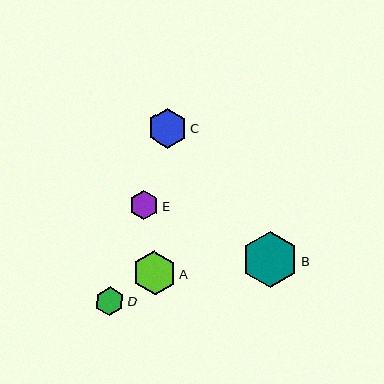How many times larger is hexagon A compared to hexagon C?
Hexagon A is approximately 1.1 times the size of hexagon C.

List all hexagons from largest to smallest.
From largest to smallest: B, A, C, E, D.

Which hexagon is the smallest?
Hexagon D is the smallest with a size of approximately 29 pixels.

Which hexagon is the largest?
Hexagon B is the largest with a size of approximately 57 pixels.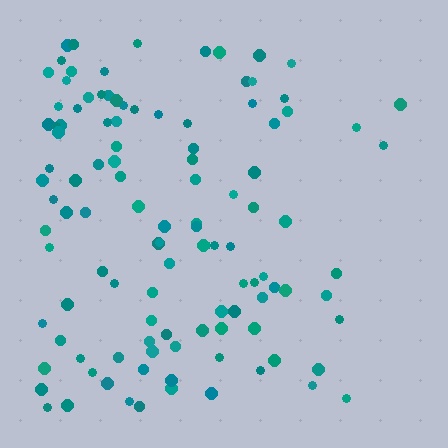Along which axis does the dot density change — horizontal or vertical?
Horizontal.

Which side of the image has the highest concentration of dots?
The left.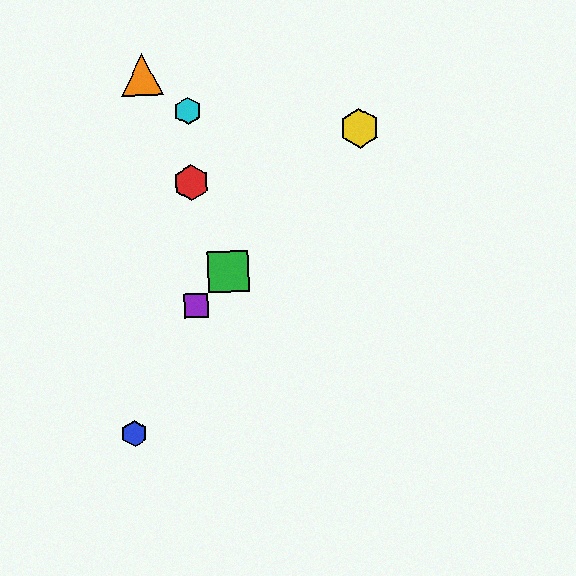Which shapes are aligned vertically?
The red hexagon, the purple square, the cyan hexagon are aligned vertically.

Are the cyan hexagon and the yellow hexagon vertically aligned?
No, the cyan hexagon is at x≈188 and the yellow hexagon is at x≈359.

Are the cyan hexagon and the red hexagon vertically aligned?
Yes, both are at x≈188.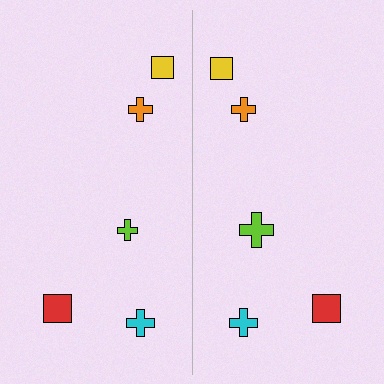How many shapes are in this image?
There are 10 shapes in this image.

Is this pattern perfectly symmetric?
No, the pattern is not perfectly symmetric. The lime cross on the right side has a different size than its mirror counterpart.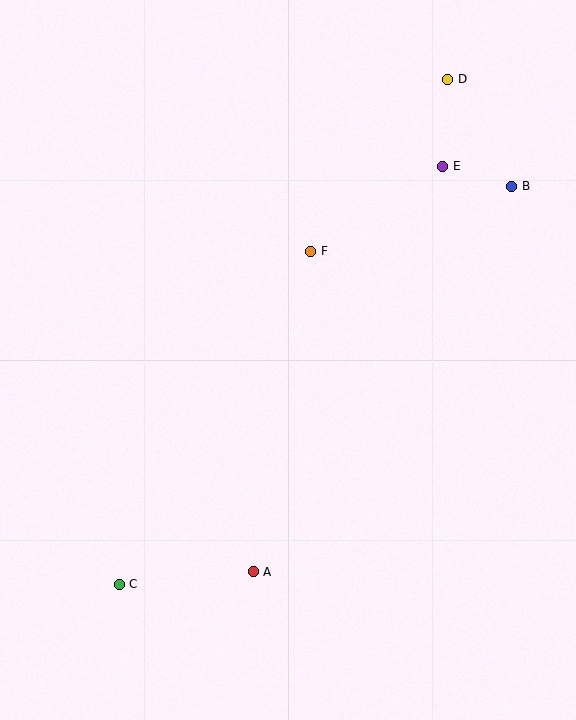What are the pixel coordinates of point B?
Point B is at (512, 186).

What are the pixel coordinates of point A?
Point A is at (253, 572).